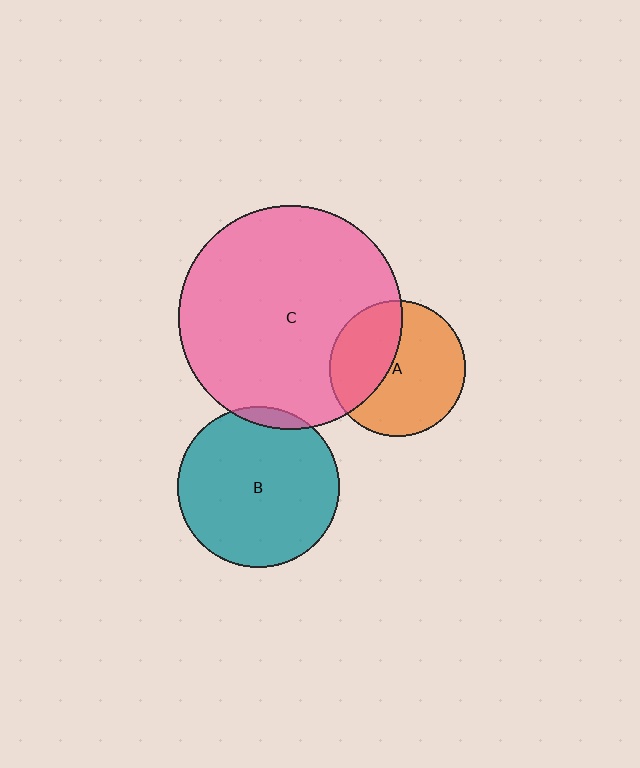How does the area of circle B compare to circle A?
Approximately 1.4 times.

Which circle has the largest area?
Circle C (pink).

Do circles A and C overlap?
Yes.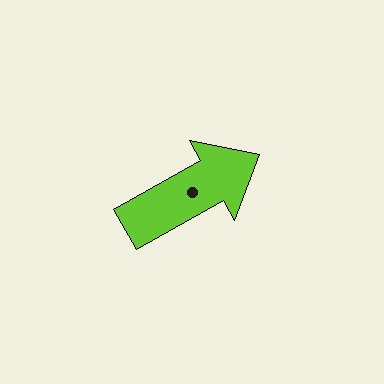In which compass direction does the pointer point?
Northeast.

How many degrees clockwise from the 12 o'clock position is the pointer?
Approximately 61 degrees.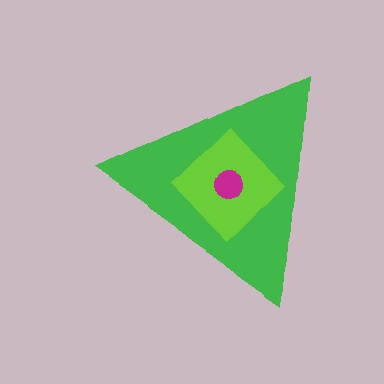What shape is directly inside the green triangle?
The lime diamond.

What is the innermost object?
The magenta circle.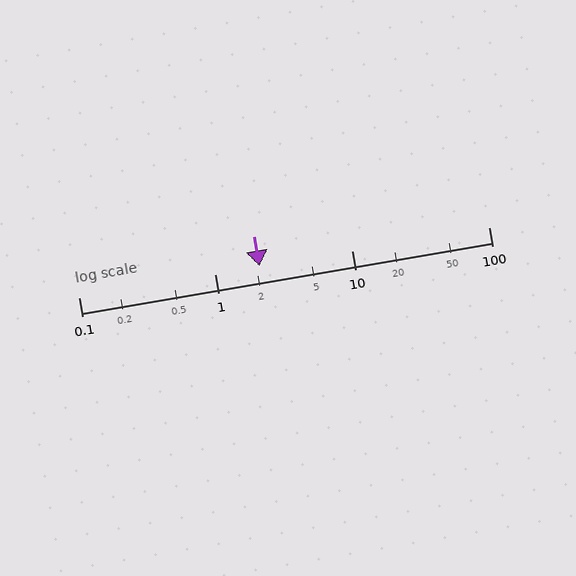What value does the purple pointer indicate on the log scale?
The pointer indicates approximately 2.1.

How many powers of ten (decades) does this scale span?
The scale spans 3 decades, from 0.1 to 100.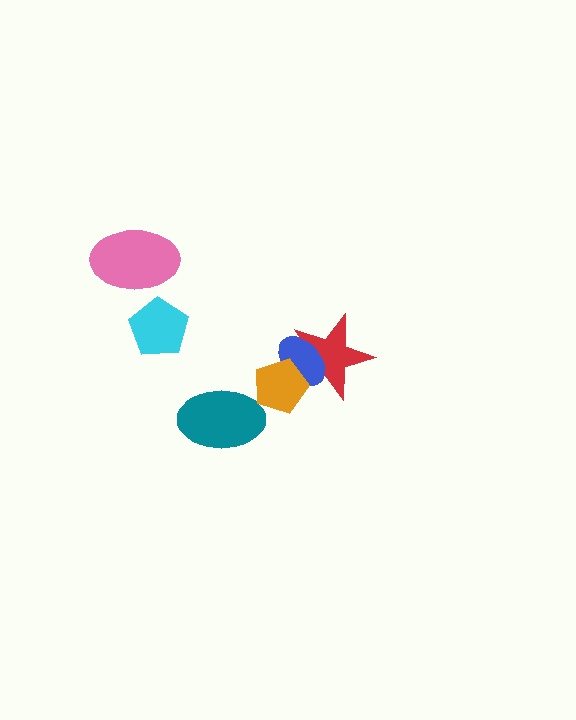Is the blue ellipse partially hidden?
Yes, it is partially covered by another shape.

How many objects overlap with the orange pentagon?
2 objects overlap with the orange pentagon.